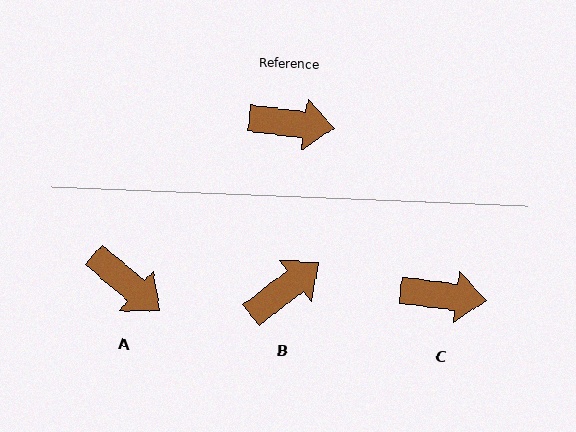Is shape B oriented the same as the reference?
No, it is off by about 45 degrees.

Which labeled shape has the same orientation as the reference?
C.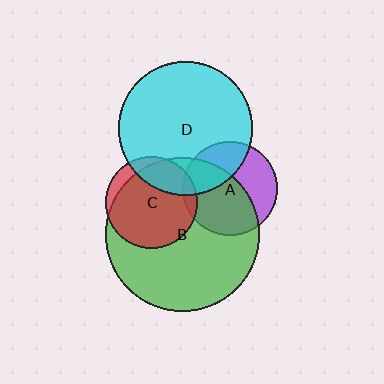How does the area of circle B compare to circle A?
Approximately 2.7 times.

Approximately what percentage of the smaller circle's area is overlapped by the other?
Approximately 5%.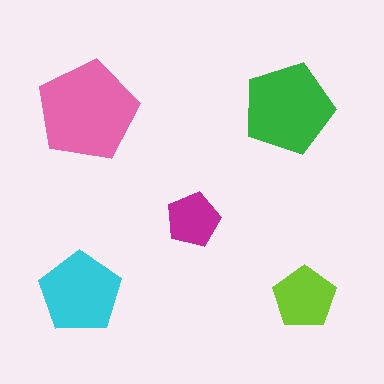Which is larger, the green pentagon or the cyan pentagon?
The green one.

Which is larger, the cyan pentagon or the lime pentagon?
The cyan one.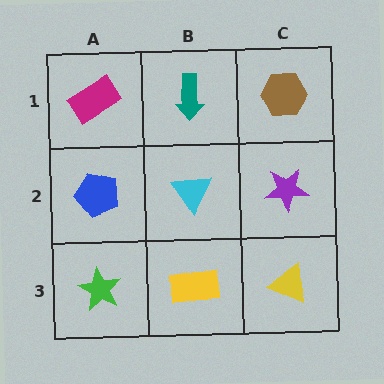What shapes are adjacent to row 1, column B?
A cyan triangle (row 2, column B), a magenta rectangle (row 1, column A), a brown hexagon (row 1, column C).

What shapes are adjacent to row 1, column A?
A blue pentagon (row 2, column A), a teal arrow (row 1, column B).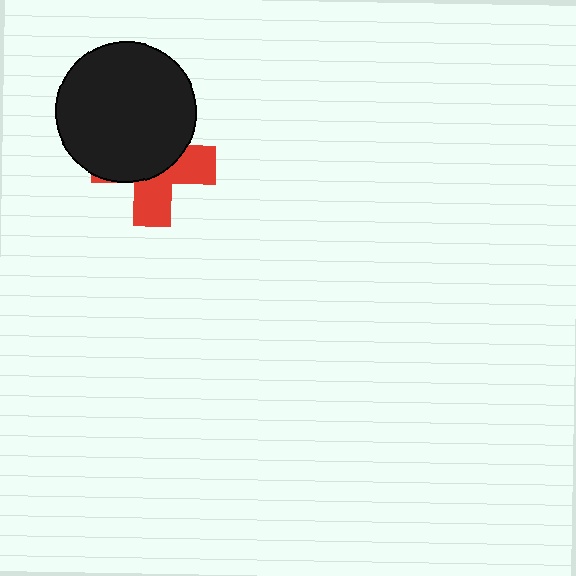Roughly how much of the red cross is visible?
A small part of it is visible (roughly 43%).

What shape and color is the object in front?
The object in front is a black circle.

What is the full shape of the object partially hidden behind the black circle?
The partially hidden object is a red cross.